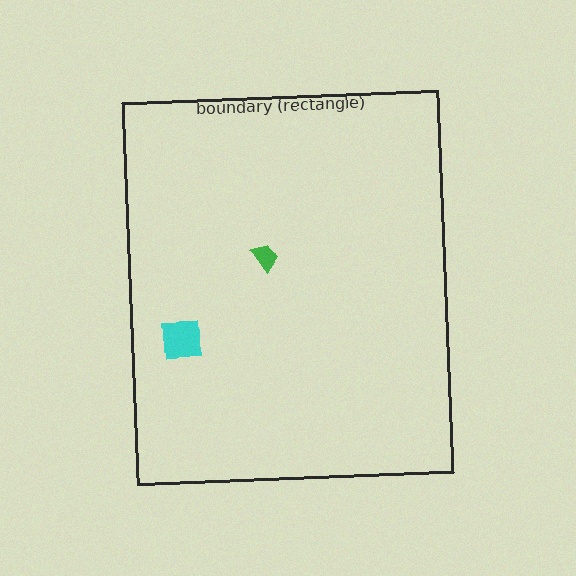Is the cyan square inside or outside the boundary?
Inside.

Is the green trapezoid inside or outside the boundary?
Inside.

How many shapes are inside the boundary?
2 inside, 0 outside.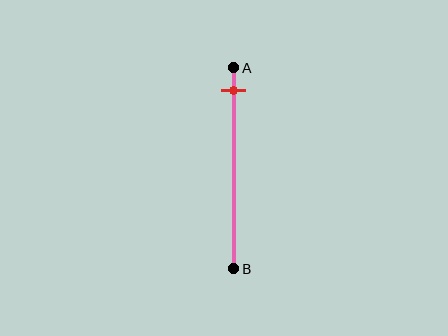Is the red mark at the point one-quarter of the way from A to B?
No, the mark is at about 10% from A, not at the 25% one-quarter point.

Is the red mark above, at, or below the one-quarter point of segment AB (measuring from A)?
The red mark is above the one-quarter point of segment AB.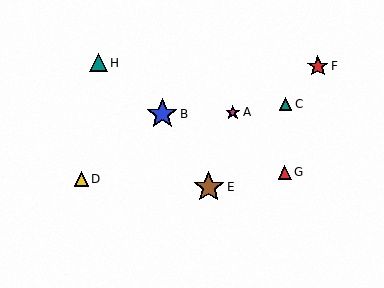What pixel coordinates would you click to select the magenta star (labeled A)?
Click at (233, 112) to select the magenta star A.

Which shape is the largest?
The brown star (labeled E) is the largest.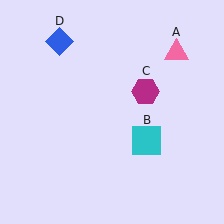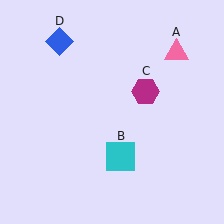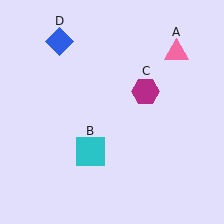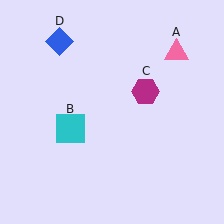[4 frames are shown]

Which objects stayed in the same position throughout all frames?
Pink triangle (object A) and magenta hexagon (object C) and blue diamond (object D) remained stationary.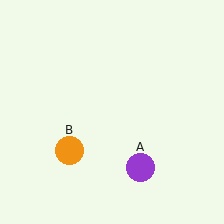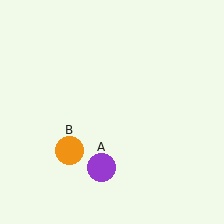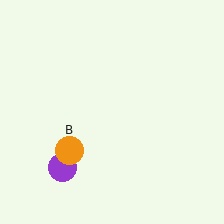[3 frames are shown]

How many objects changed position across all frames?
1 object changed position: purple circle (object A).